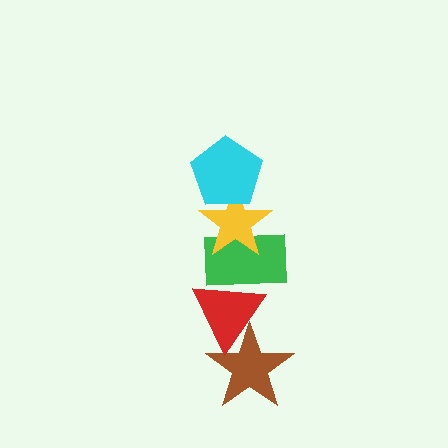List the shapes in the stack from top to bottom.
From top to bottom: the cyan pentagon, the yellow star, the green rectangle, the red triangle, the brown star.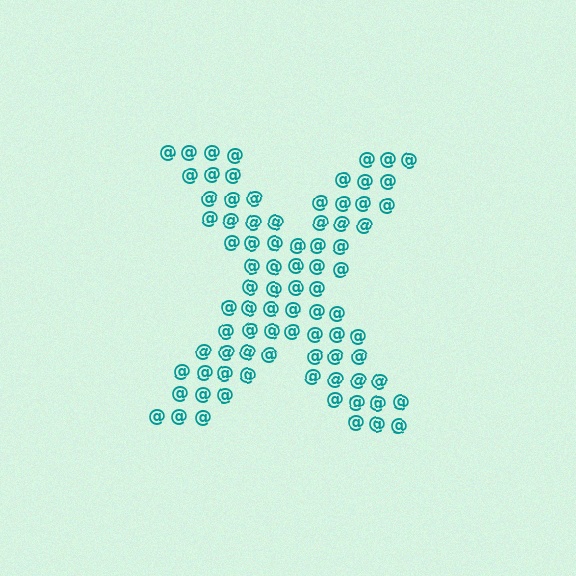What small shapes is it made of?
It is made of small at signs.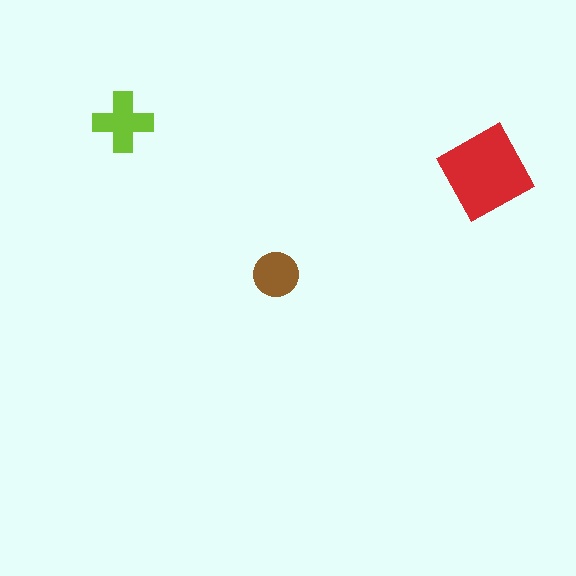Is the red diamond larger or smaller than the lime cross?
Larger.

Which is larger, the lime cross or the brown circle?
The lime cross.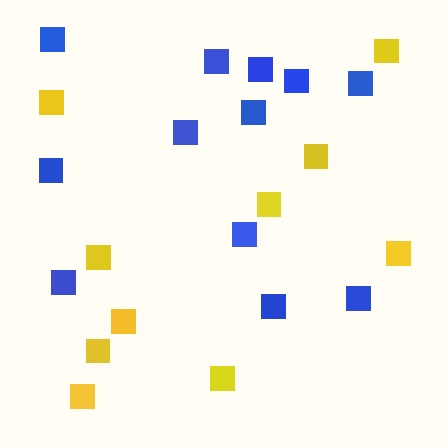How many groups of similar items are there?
There are 2 groups: one group of blue squares (12) and one group of yellow squares (10).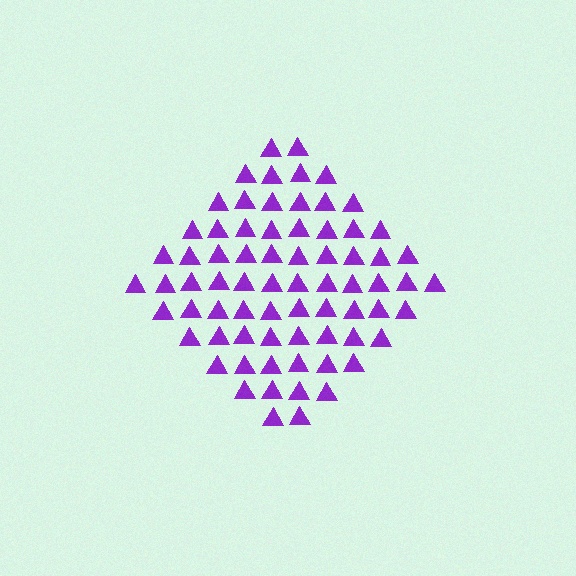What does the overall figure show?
The overall figure shows a diamond.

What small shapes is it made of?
It is made of small triangles.